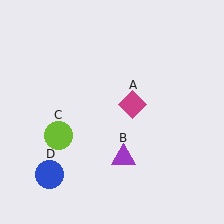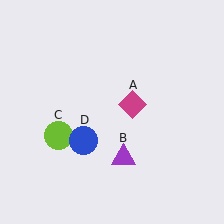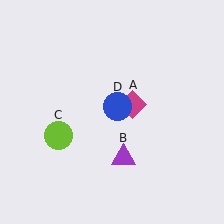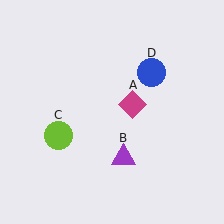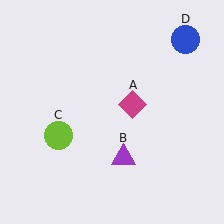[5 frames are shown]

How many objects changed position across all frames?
1 object changed position: blue circle (object D).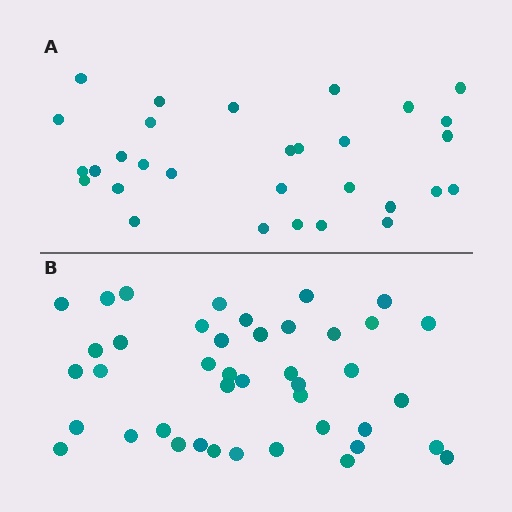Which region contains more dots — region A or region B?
Region B (the bottom region) has more dots.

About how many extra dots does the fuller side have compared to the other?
Region B has roughly 12 or so more dots than region A.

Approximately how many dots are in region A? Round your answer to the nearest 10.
About 30 dots.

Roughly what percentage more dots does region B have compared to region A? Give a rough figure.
About 40% more.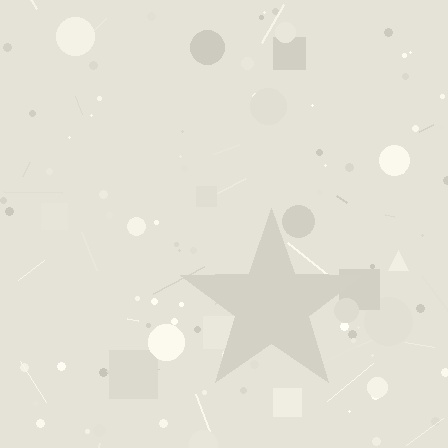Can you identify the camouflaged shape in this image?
The camouflaged shape is a star.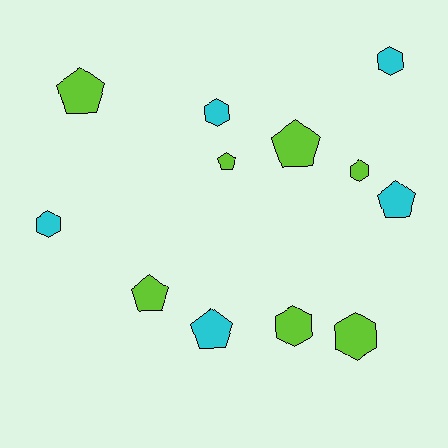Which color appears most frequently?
Lime, with 7 objects.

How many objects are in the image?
There are 12 objects.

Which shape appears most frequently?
Pentagon, with 6 objects.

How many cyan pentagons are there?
There are 2 cyan pentagons.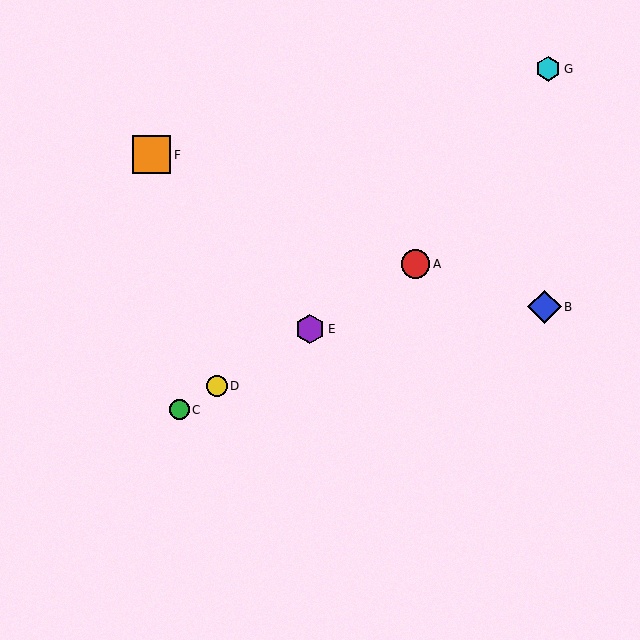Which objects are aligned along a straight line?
Objects A, C, D, E are aligned along a straight line.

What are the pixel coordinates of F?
Object F is at (152, 155).